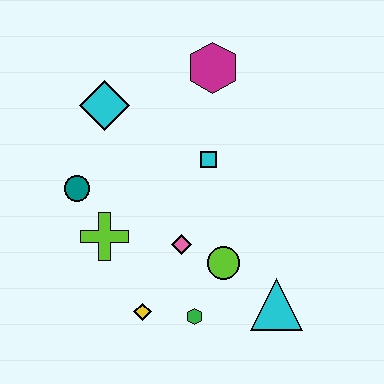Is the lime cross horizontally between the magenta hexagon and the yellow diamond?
No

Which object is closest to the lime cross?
The teal circle is closest to the lime cross.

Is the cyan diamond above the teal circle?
Yes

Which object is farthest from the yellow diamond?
The magenta hexagon is farthest from the yellow diamond.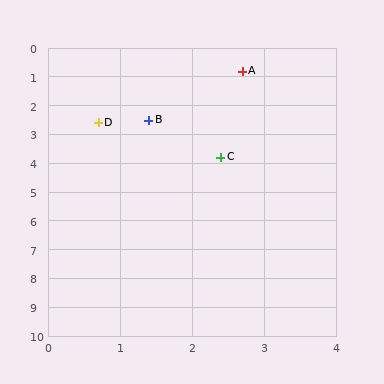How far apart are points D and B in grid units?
Points D and B are about 0.7 grid units apart.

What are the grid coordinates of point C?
Point C is at approximately (2.4, 3.8).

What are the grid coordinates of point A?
Point A is at approximately (2.7, 0.8).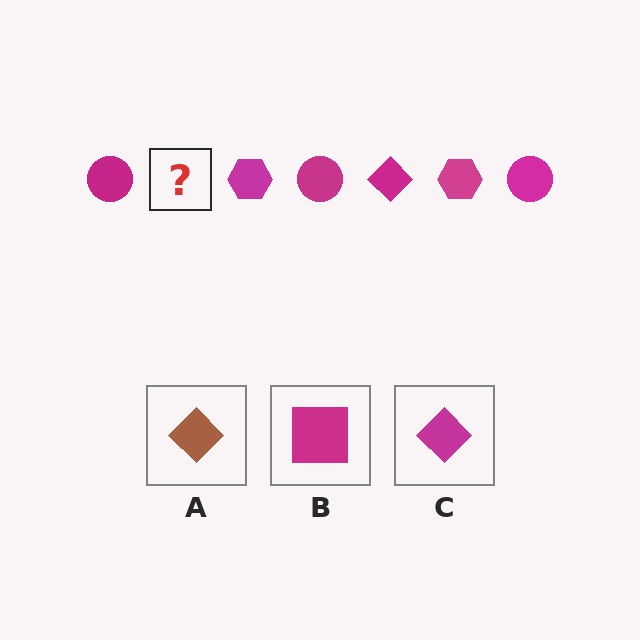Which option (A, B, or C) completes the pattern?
C.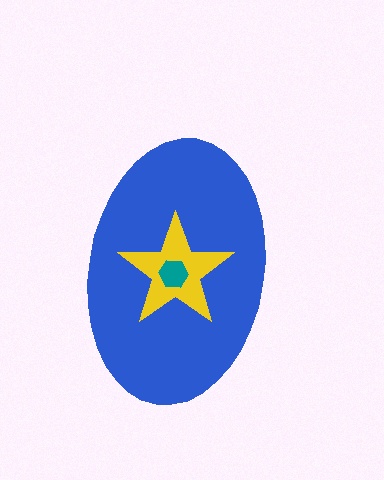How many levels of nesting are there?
3.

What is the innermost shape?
The teal hexagon.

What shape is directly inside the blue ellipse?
The yellow star.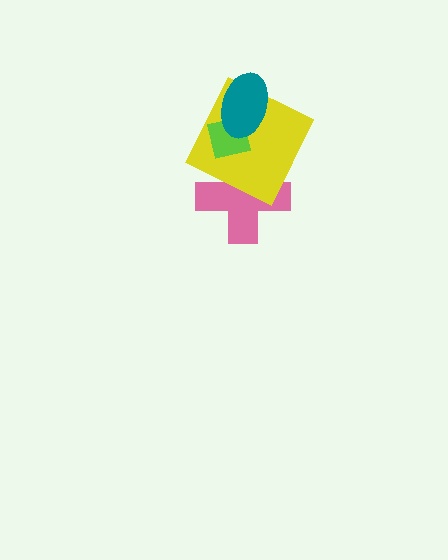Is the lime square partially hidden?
Yes, it is partially covered by another shape.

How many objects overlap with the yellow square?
3 objects overlap with the yellow square.